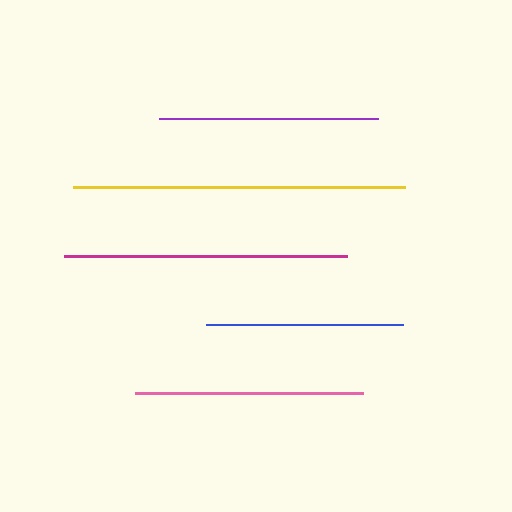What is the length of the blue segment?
The blue segment is approximately 197 pixels long.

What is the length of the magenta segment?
The magenta segment is approximately 283 pixels long.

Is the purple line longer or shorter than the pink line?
The pink line is longer than the purple line.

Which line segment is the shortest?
The blue line is the shortest at approximately 197 pixels.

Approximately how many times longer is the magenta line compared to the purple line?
The magenta line is approximately 1.3 times the length of the purple line.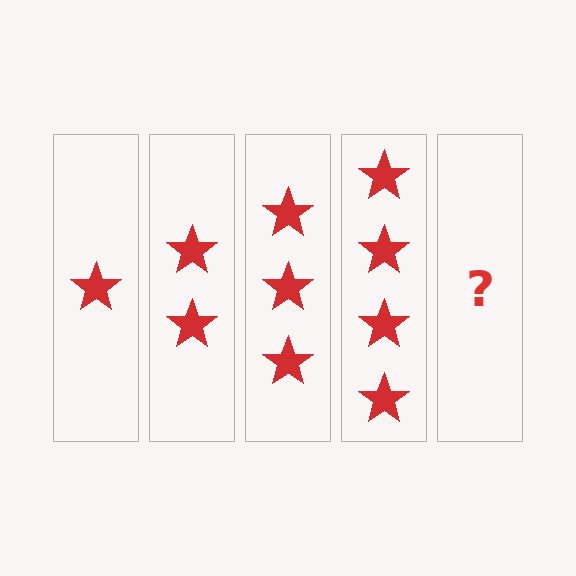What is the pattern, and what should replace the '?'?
The pattern is that each step adds one more star. The '?' should be 5 stars.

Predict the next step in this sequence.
The next step is 5 stars.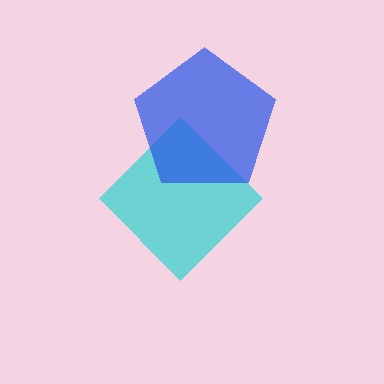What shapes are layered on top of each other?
The layered shapes are: a cyan diamond, a blue pentagon.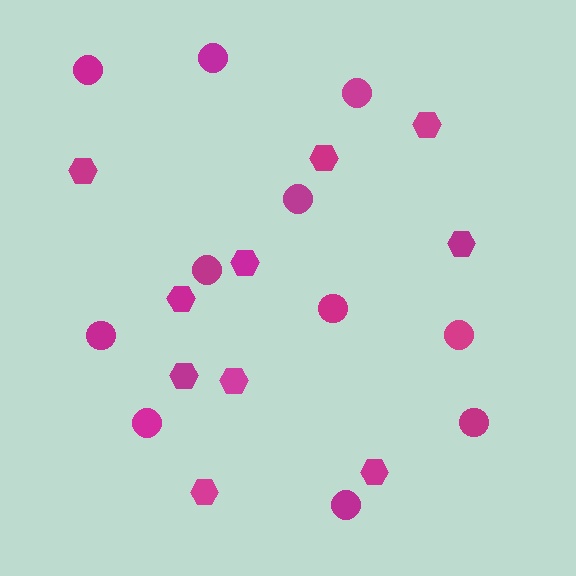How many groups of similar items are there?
There are 2 groups: one group of hexagons (10) and one group of circles (11).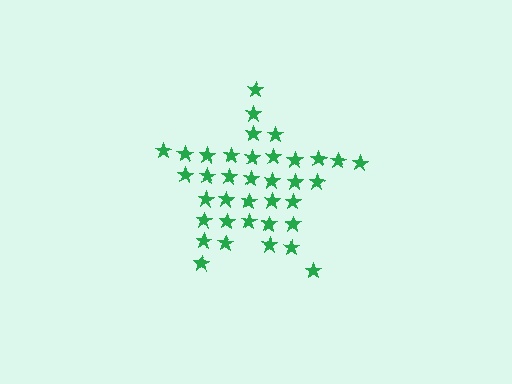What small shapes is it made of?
It is made of small stars.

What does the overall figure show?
The overall figure shows a star.